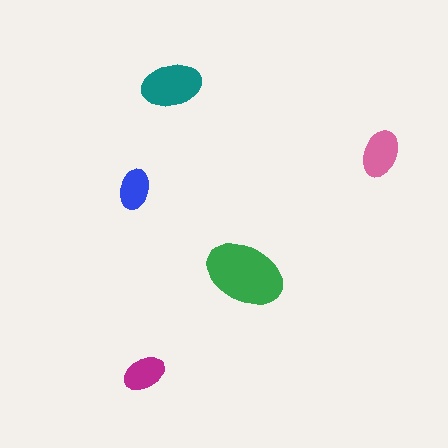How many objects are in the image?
There are 5 objects in the image.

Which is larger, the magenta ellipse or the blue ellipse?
The magenta one.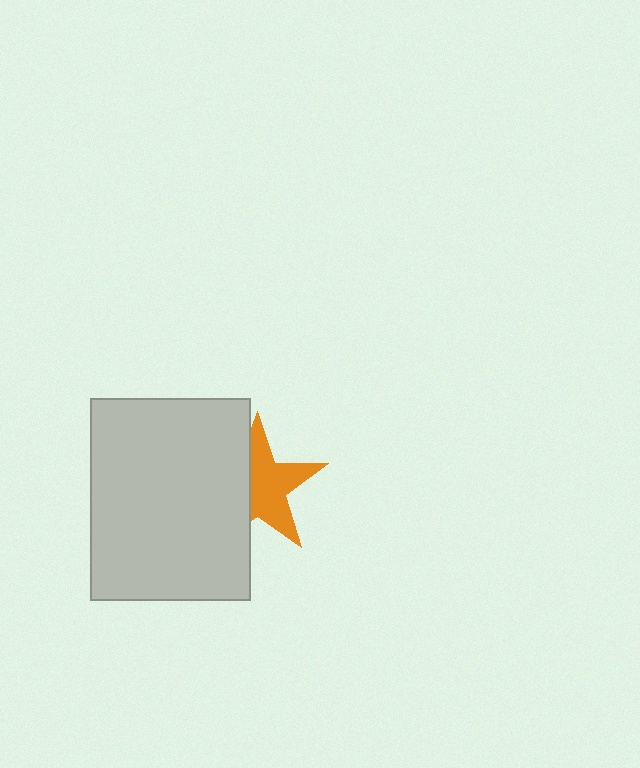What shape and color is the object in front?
The object in front is a light gray rectangle.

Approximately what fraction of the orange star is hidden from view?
Roughly 42% of the orange star is hidden behind the light gray rectangle.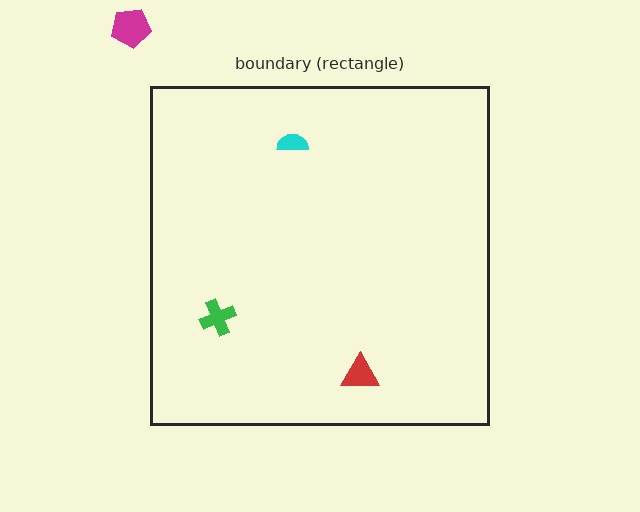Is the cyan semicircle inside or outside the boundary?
Inside.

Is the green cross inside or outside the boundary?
Inside.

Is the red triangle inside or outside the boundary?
Inside.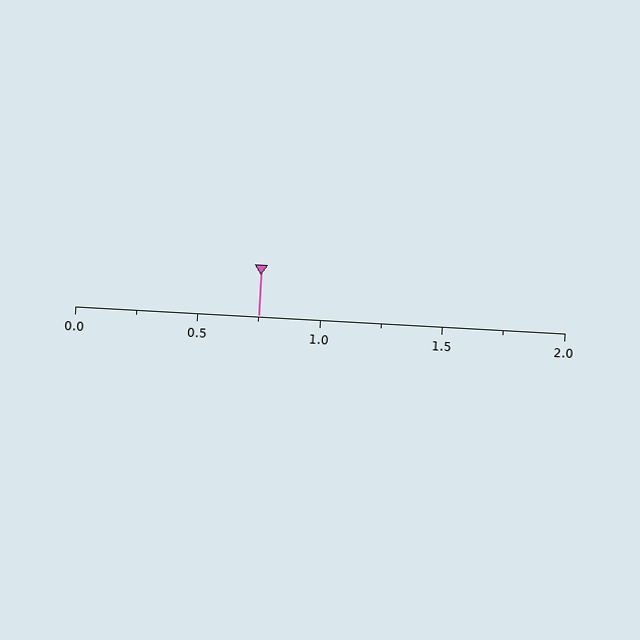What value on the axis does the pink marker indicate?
The marker indicates approximately 0.75.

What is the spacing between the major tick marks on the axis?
The major ticks are spaced 0.5 apart.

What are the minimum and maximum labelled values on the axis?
The axis runs from 0.0 to 2.0.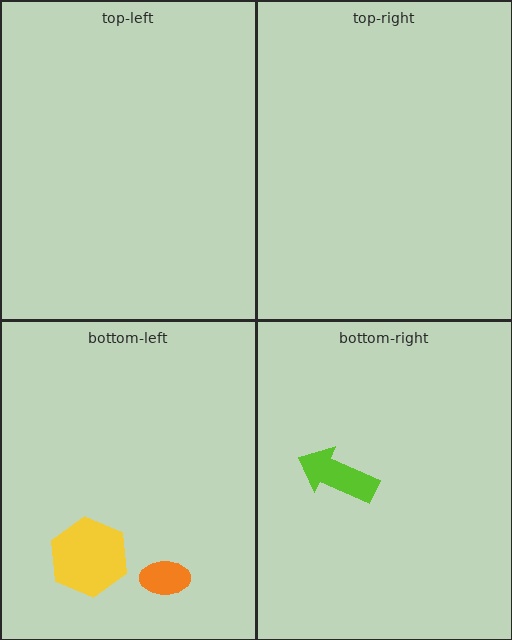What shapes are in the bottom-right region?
The lime arrow.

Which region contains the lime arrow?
The bottom-right region.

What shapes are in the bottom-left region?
The orange ellipse, the yellow hexagon.